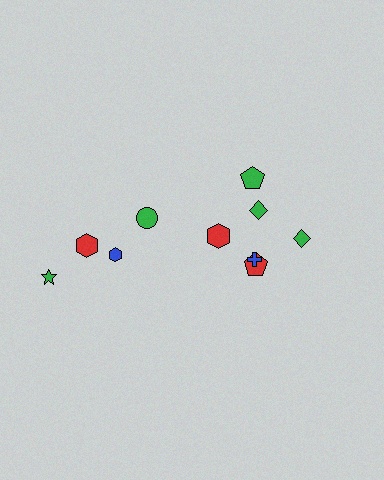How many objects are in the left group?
There are 4 objects.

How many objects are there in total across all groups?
There are 10 objects.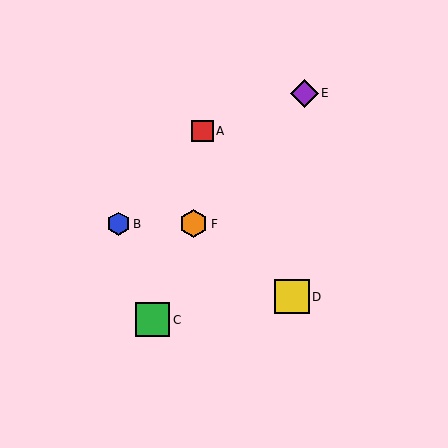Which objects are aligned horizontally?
Objects B, F are aligned horizontally.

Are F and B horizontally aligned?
Yes, both are at y≈224.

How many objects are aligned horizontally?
2 objects (B, F) are aligned horizontally.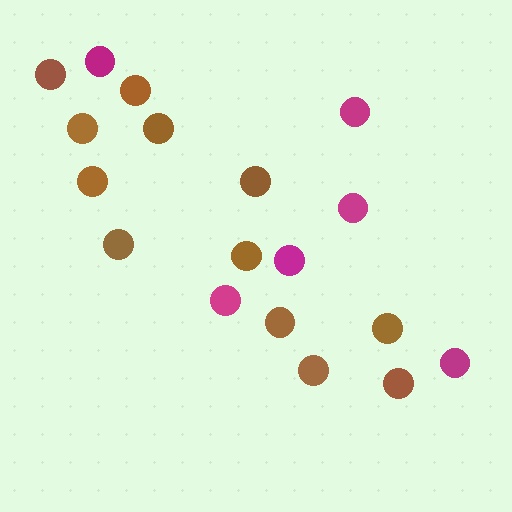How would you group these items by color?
There are 2 groups: one group of magenta circles (6) and one group of brown circles (12).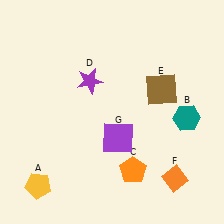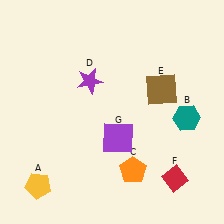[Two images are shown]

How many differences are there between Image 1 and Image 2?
There is 1 difference between the two images.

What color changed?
The diamond (F) changed from orange in Image 1 to red in Image 2.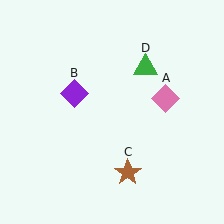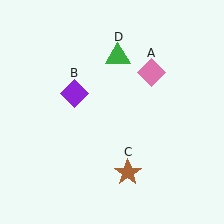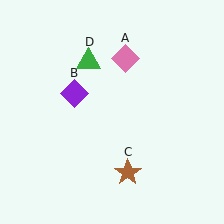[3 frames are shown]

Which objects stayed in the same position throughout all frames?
Purple diamond (object B) and brown star (object C) remained stationary.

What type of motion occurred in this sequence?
The pink diamond (object A), green triangle (object D) rotated counterclockwise around the center of the scene.